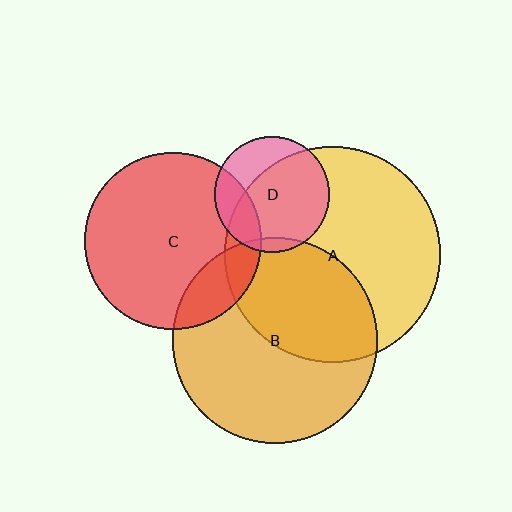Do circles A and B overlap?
Yes.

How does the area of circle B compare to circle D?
Approximately 3.2 times.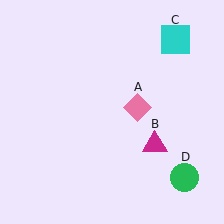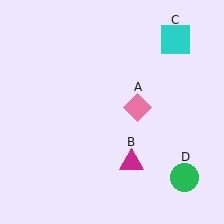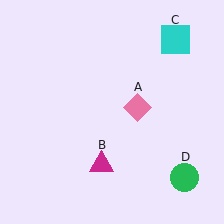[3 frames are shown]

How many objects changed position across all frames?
1 object changed position: magenta triangle (object B).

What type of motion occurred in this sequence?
The magenta triangle (object B) rotated clockwise around the center of the scene.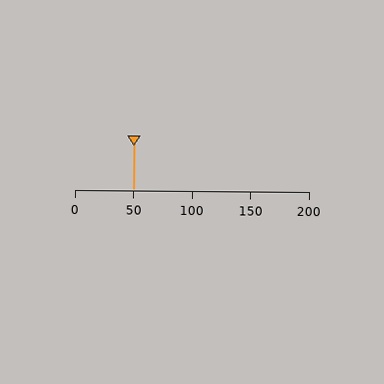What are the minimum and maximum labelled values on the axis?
The axis runs from 0 to 200.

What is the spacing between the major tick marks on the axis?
The major ticks are spaced 50 apart.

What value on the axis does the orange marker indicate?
The marker indicates approximately 50.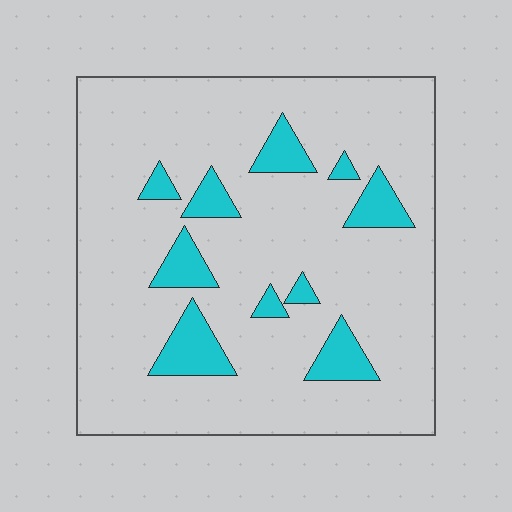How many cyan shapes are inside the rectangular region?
10.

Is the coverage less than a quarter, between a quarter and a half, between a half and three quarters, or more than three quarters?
Less than a quarter.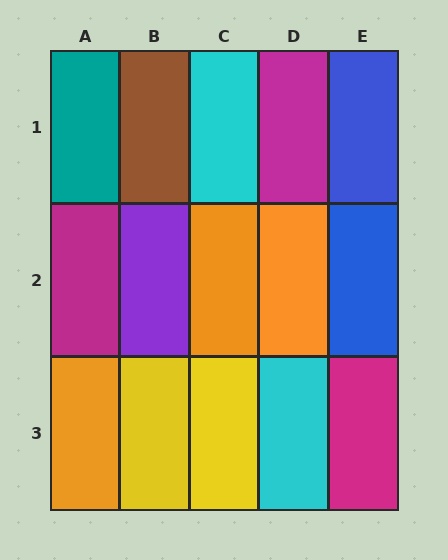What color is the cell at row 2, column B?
Purple.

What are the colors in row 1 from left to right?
Teal, brown, cyan, magenta, blue.